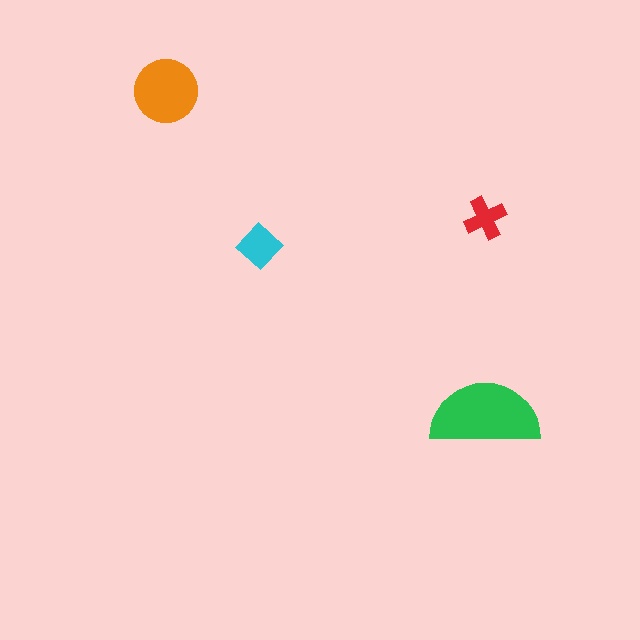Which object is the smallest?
The red cross.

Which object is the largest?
The green semicircle.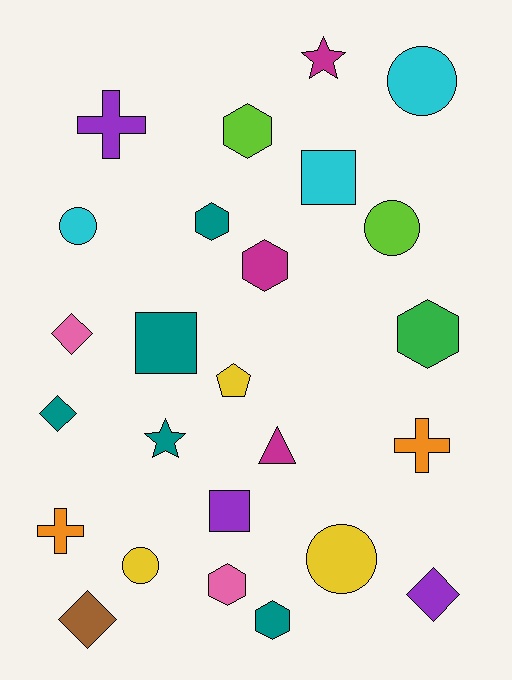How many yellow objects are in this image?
There are 3 yellow objects.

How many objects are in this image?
There are 25 objects.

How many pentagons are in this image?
There is 1 pentagon.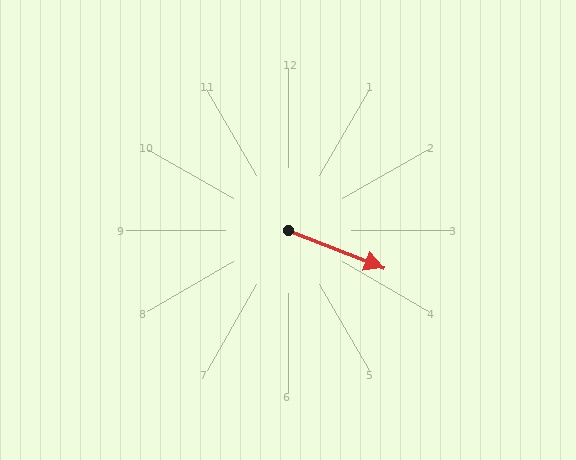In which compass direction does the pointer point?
East.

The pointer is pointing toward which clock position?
Roughly 4 o'clock.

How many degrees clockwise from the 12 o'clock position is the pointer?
Approximately 112 degrees.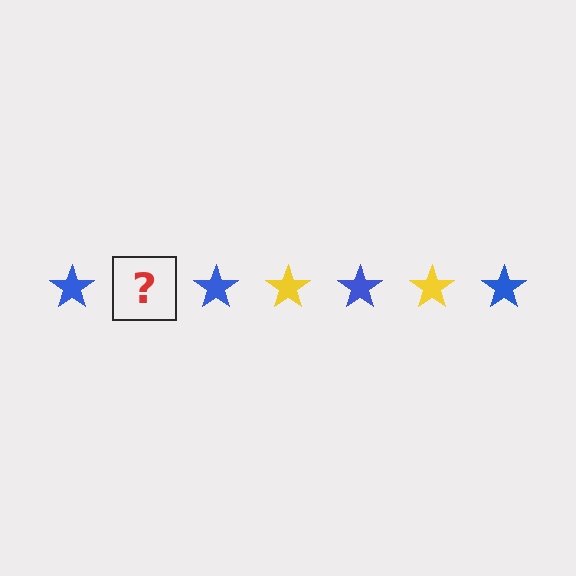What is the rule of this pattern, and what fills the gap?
The rule is that the pattern cycles through blue, yellow stars. The gap should be filled with a yellow star.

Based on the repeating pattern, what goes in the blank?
The blank should be a yellow star.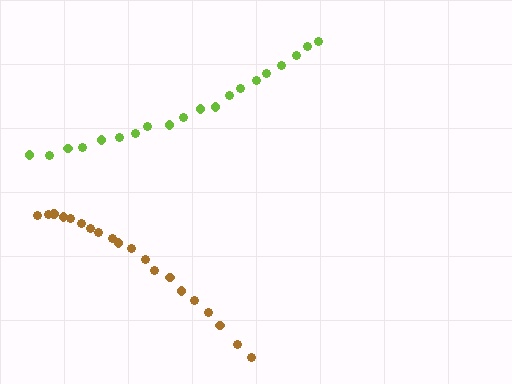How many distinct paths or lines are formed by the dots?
There are 2 distinct paths.